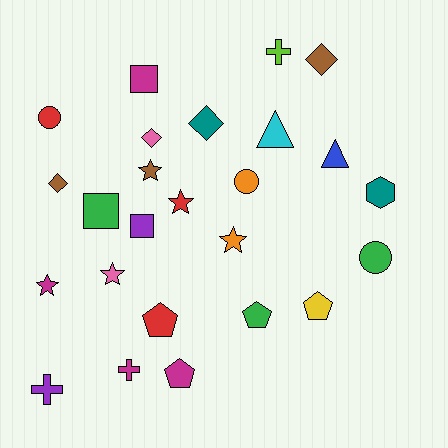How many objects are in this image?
There are 25 objects.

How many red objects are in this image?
There are 3 red objects.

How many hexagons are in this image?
There is 1 hexagon.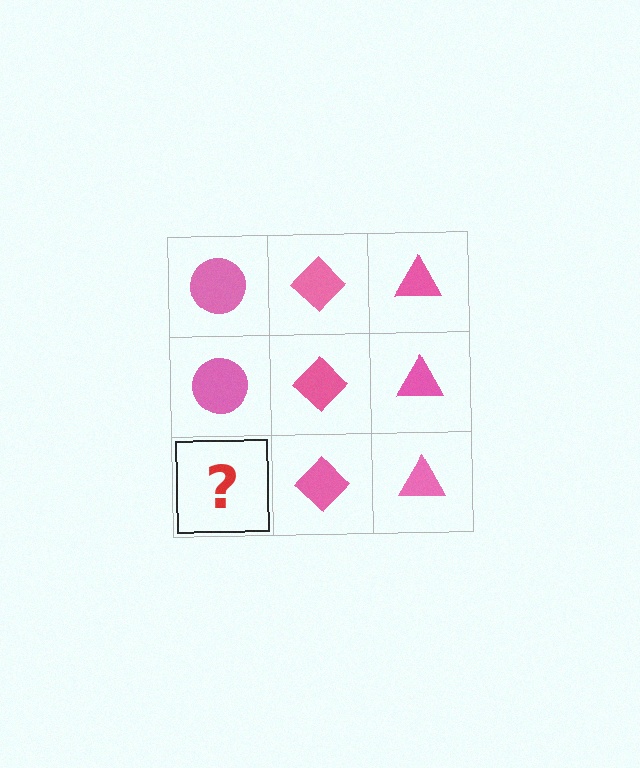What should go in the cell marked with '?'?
The missing cell should contain a pink circle.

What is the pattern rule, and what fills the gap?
The rule is that each column has a consistent shape. The gap should be filled with a pink circle.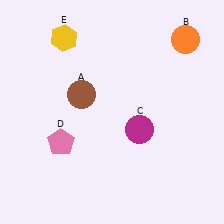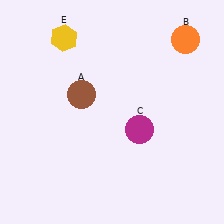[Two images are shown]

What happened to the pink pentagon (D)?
The pink pentagon (D) was removed in Image 2. It was in the bottom-left area of Image 1.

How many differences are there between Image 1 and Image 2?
There is 1 difference between the two images.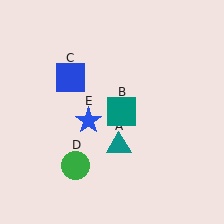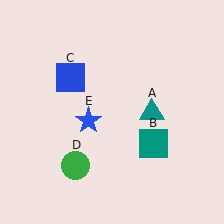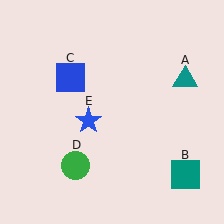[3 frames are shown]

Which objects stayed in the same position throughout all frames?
Blue square (object C) and green circle (object D) and blue star (object E) remained stationary.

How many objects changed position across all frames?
2 objects changed position: teal triangle (object A), teal square (object B).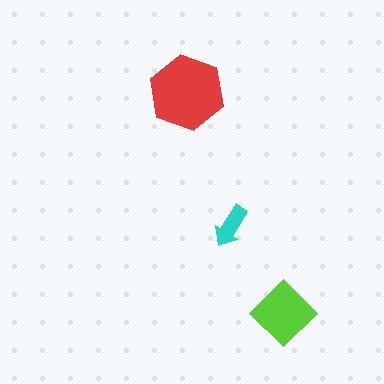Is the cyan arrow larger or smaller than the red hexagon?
Smaller.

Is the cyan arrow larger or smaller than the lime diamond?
Smaller.